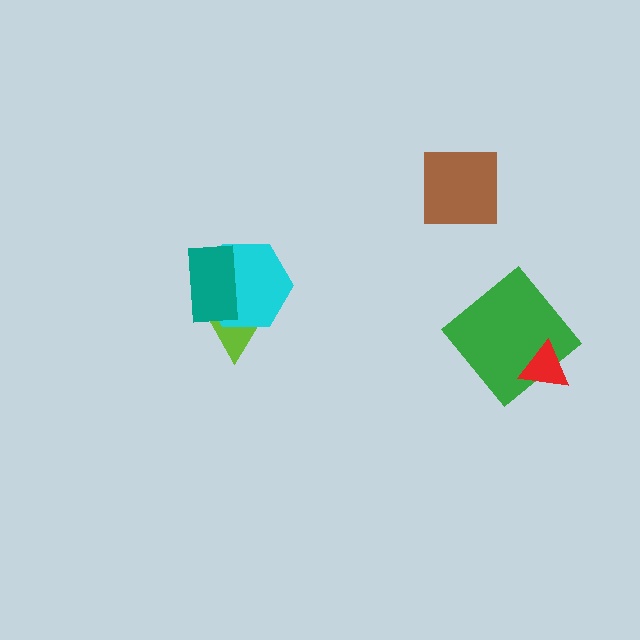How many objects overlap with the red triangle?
1 object overlaps with the red triangle.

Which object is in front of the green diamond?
The red triangle is in front of the green diamond.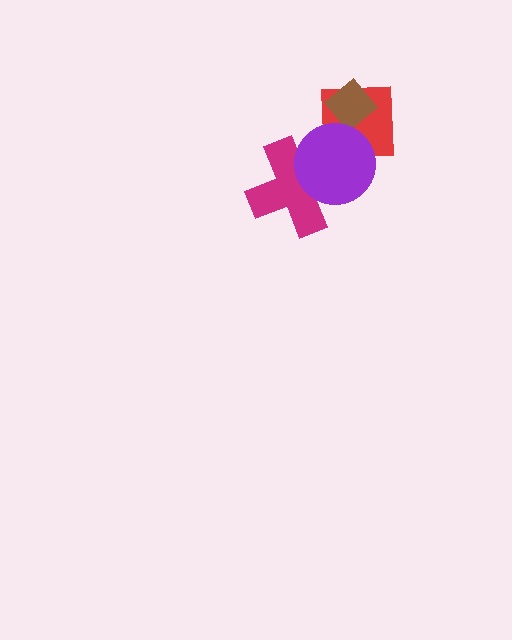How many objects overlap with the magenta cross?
1 object overlaps with the magenta cross.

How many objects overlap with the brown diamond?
1 object overlaps with the brown diamond.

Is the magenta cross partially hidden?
Yes, it is partially covered by another shape.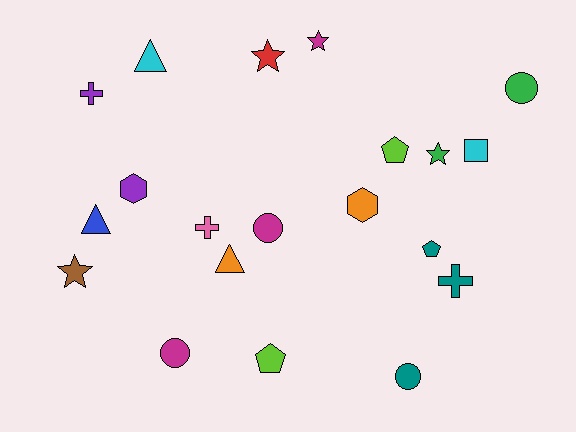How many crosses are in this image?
There are 3 crosses.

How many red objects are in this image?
There is 1 red object.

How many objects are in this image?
There are 20 objects.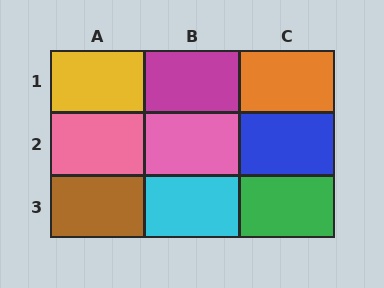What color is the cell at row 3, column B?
Cyan.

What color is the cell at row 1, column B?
Magenta.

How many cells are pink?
2 cells are pink.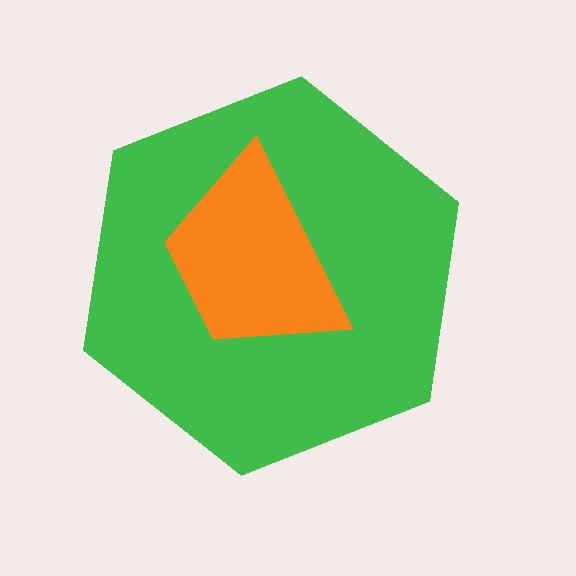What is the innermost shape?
The orange trapezoid.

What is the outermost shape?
The green hexagon.